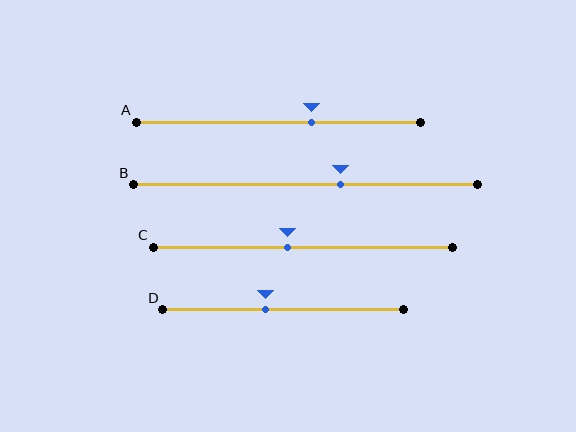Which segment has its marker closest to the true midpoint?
Segment C has its marker closest to the true midpoint.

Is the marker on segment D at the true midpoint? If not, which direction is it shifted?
No, the marker on segment D is shifted to the left by about 8% of the segment length.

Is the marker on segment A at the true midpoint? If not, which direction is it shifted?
No, the marker on segment A is shifted to the right by about 12% of the segment length.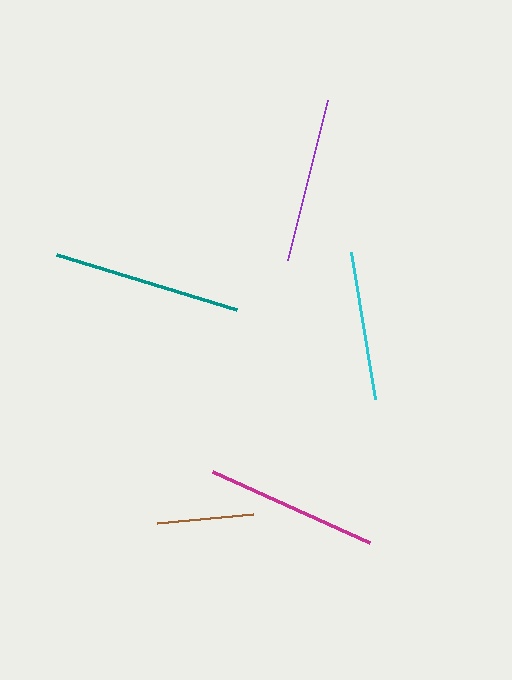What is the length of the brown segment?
The brown segment is approximately 97 pixels long.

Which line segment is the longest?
The teal line is the longest at approximately 188 pixels.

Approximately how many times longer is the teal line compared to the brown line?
The teal line is approximately 1.9 times the length of the brown line.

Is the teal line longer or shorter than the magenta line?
The teal line is longer than the magenta line.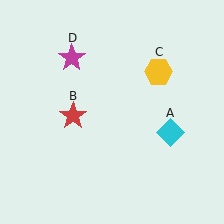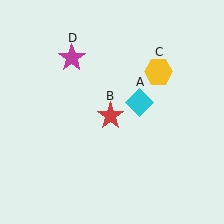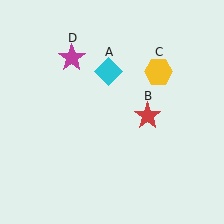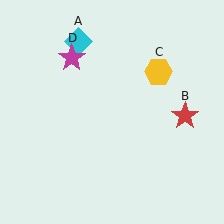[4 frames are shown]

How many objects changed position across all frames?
2 objects changed position: cyan diamond (object A), red star (object B).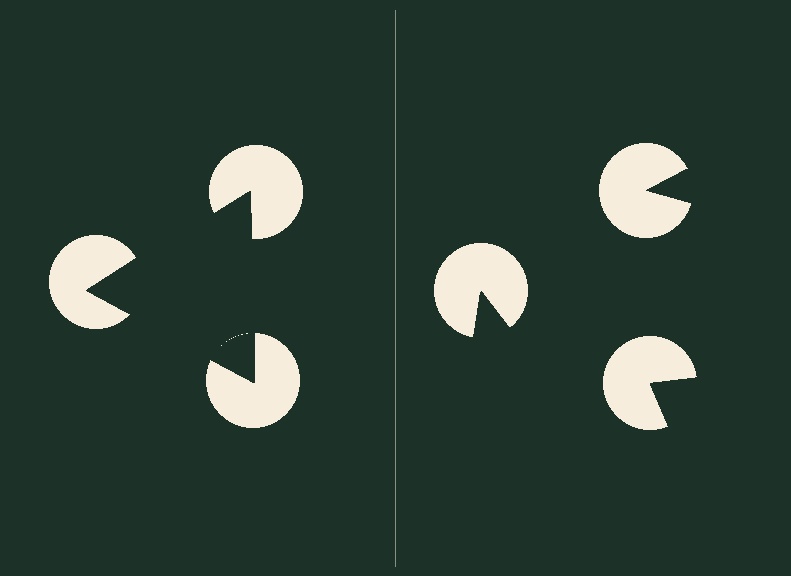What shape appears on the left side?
An illusory triangle.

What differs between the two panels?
The pac-man discs are positioned identically on both sides; only the wedge orientations differ. On the left they align to a triangle; on the right they are misaligned.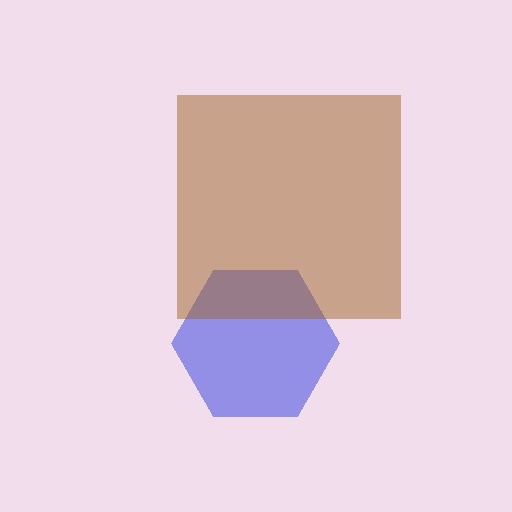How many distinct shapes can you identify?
There are 2 distinct shapes: a blue hexagon, a brown square.